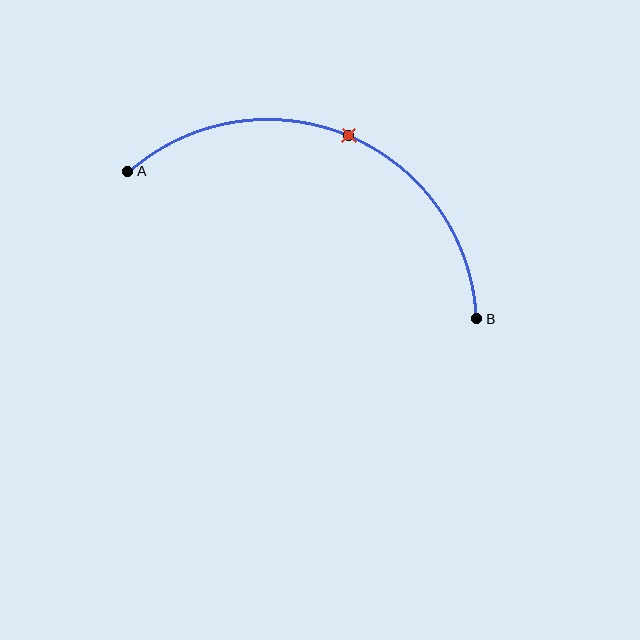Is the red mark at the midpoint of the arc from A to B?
Yes. The red mark lies on the arc at equal arc-length from both A and B — it is the arc midpoint.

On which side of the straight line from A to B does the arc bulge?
The arc bulges above the straight line connecting A and B.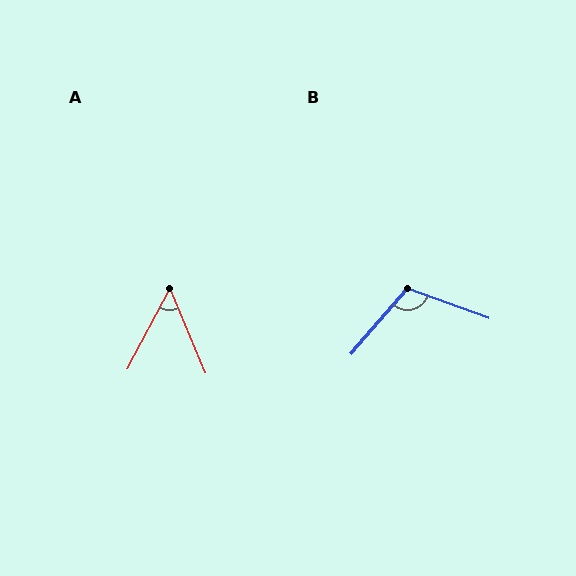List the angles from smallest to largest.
A (51°), B (111°).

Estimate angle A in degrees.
Approximately 51 degrees.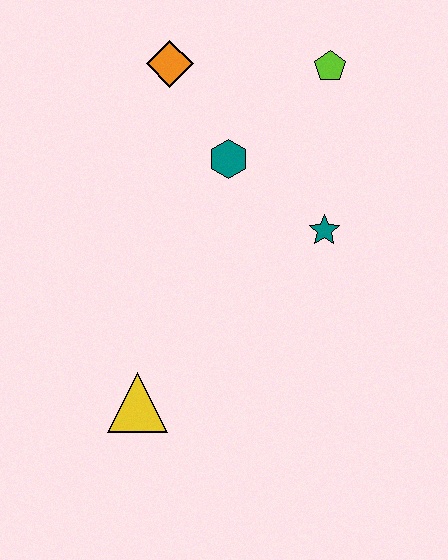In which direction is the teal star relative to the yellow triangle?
The teal star is to the right of the yellow triangle.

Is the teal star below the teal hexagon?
Yes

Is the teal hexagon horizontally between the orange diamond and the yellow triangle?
No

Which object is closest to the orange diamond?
The teal hexagon is closest to the orange diamond.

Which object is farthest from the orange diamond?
The yellow triangle is farthest from the orange diamond.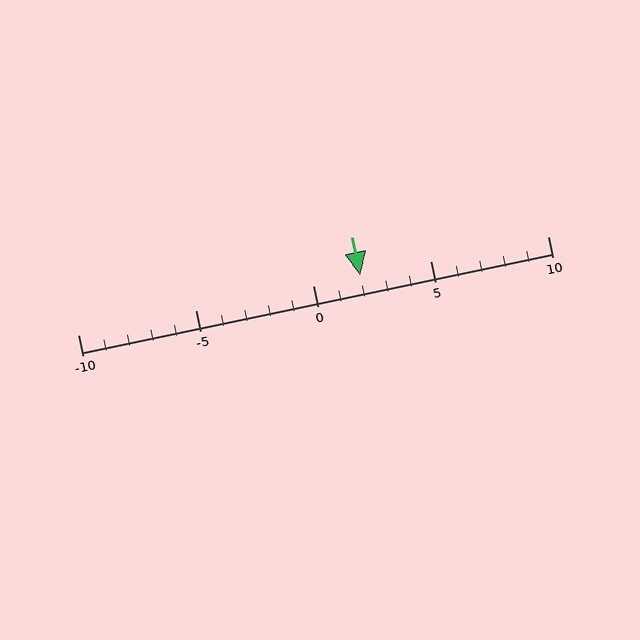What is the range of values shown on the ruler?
The ruler shows values from -10 to 10.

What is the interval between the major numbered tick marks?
The major tick marks are spaced 5 units apart.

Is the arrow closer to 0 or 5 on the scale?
The arrow is closer to 0.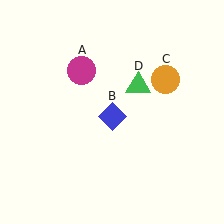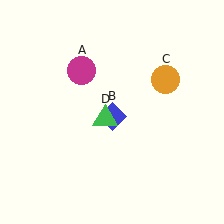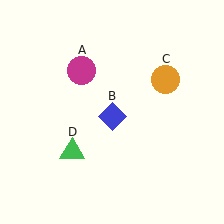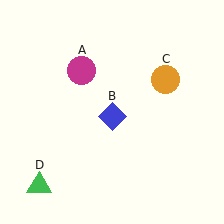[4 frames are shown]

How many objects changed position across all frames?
1 object changed position: green triangle (object D).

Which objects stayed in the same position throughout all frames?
Magenta circle (object A) and blue diamond (object B) and orange circle (object C) remained stationary.